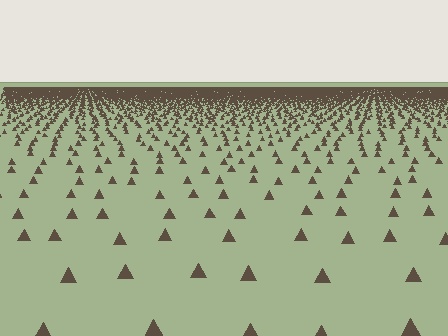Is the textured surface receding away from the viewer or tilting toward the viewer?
The surface is receding away from the viewer. Texture elements get smaller and denser toward the top.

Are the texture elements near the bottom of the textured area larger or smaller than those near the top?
Larger. Near the bottom, elements are closer to the viewer and appear at a bigger on-screen size.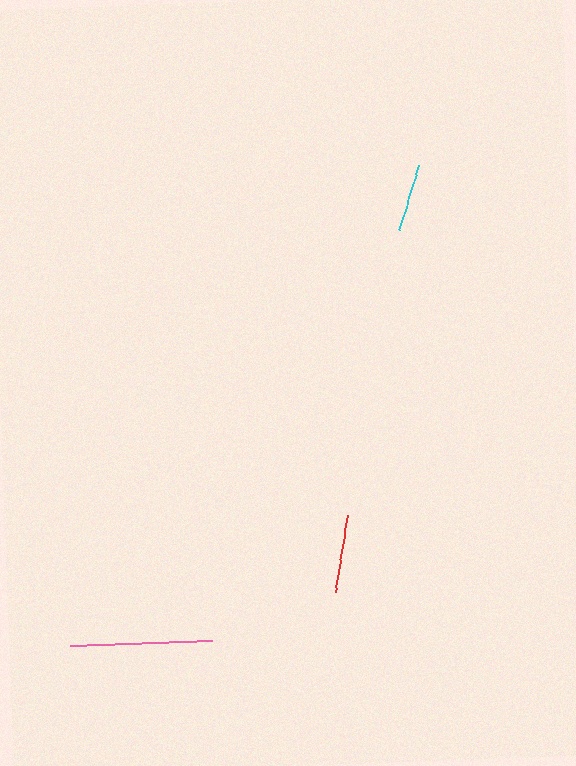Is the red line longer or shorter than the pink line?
The pink line is longer than the red line.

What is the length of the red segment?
The red segment is approximately 78 pixels long.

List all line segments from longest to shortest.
From longest to shortest: pink, red, cyan.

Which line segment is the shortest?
The cyan line is the shortest at approximately 68 pixels.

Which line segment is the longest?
The pink line is the longest at approximately 142 pixels.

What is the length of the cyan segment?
The cyan segment is approximately 68 pixels long.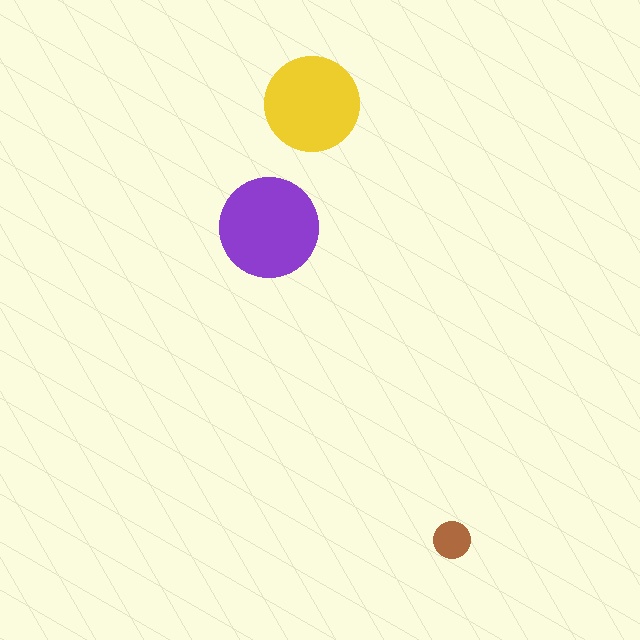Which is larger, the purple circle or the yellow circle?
The purple one.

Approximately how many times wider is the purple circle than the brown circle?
About 2.5 times wider.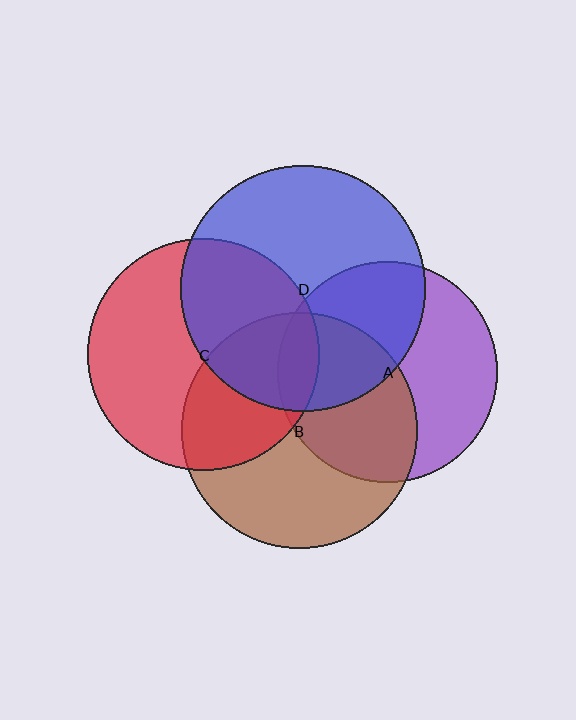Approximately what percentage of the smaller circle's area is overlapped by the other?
Approximately 40%.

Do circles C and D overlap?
Yes.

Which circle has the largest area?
Circle D (blue).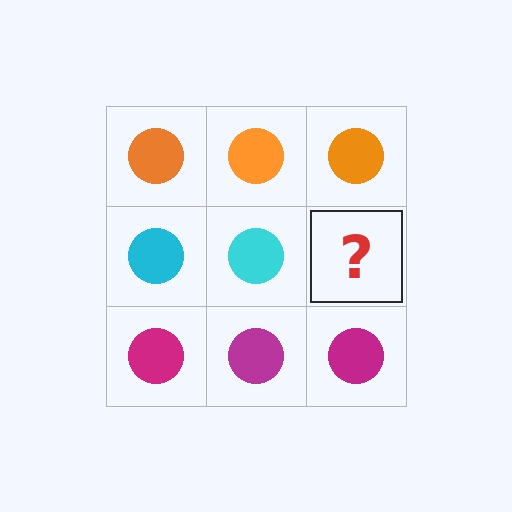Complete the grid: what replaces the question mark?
The question mark should be replaced with a cyan circle.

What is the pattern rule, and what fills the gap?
The rule is that each row has a consistent color. The gap should be filled with a cyan circle.